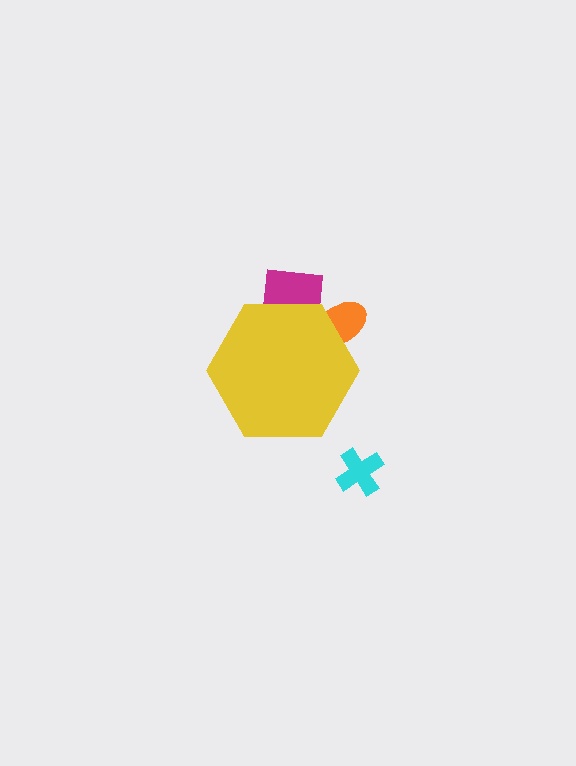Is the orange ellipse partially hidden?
Yes, the orange ellipse is partially hidden behind the yellow hexagon.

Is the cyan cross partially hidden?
No, the cyan cross is fully visible.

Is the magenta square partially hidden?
Yes, the magenta square is partially hidden behind the yellow hexagon.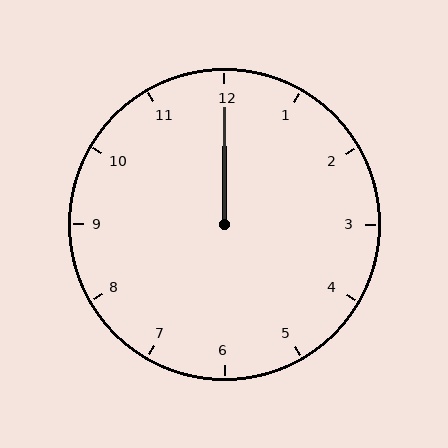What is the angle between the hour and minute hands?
Approximately 0 degrees.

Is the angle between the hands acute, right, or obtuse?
It is acute.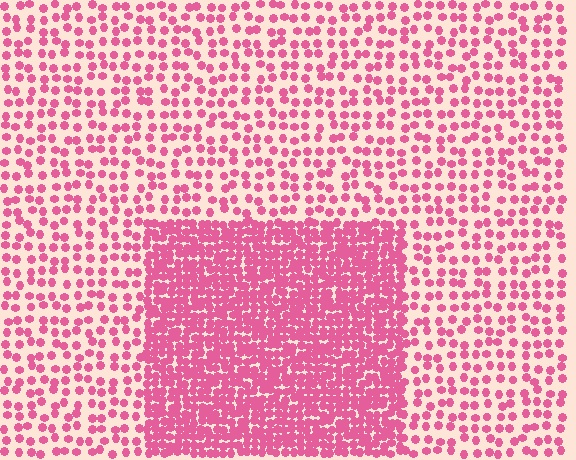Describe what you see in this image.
The image contains small pink elements arranged at two different densities. A rectangle-shaped region is visible where the elements are more densely packed than the surrounding area.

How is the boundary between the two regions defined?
The boundary is defined by a change in element density (approximately 2.5x ratio). All elements are the same color, size, and shape.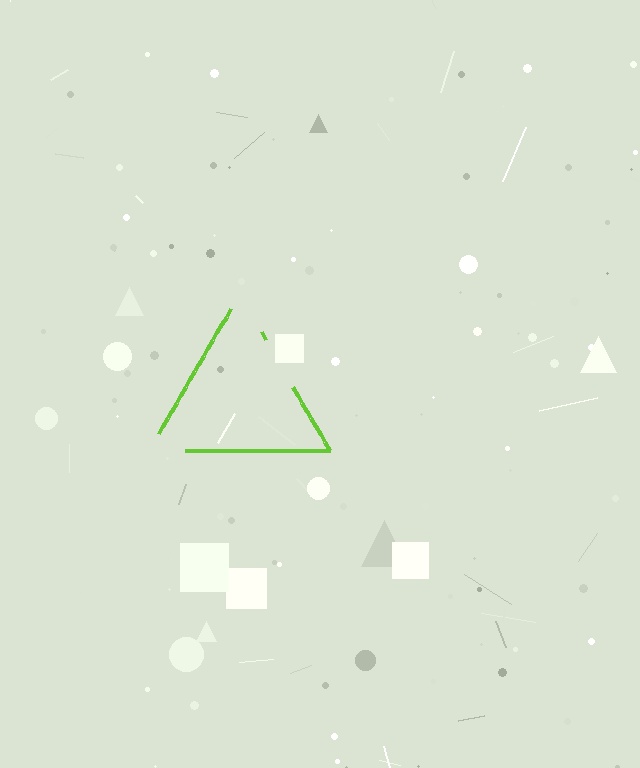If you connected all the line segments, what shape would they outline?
They would outline a triangle.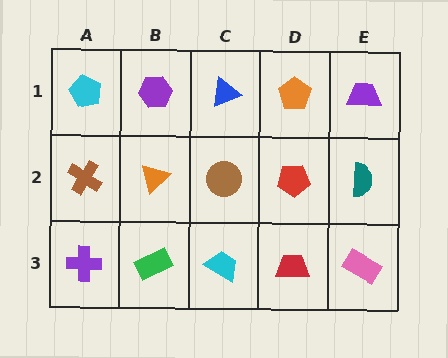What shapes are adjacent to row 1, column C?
A brown circle (row 2, column C), a purple hexagon (row 1, column B), an orange pentagon (row 1, column D).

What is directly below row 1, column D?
A red pentagon.